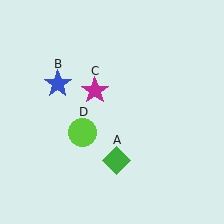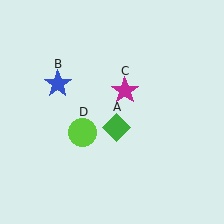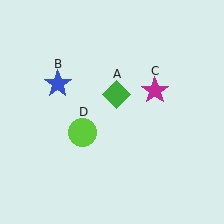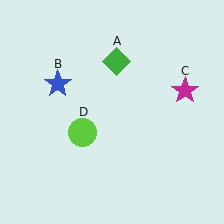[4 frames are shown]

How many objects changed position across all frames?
2 objects changed position: green diamond (object A), magenta star (object C).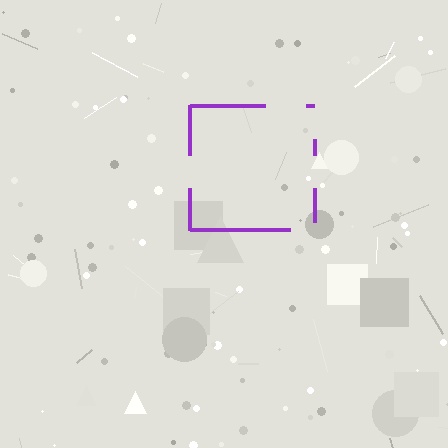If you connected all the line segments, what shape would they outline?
They would outline a square.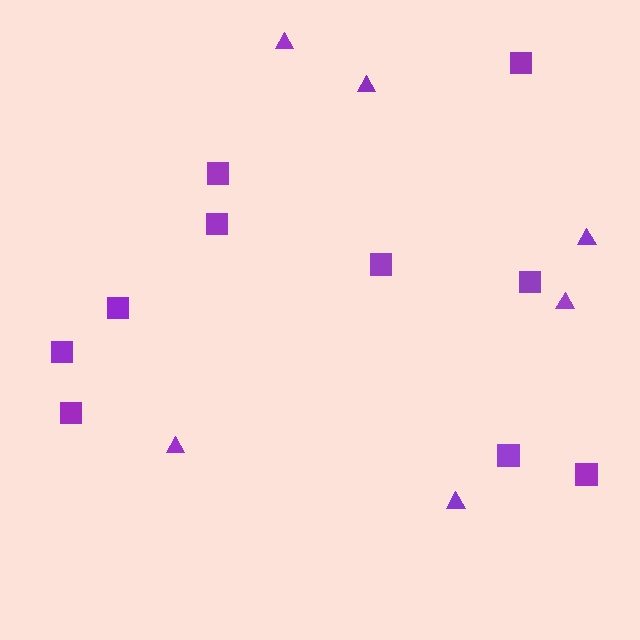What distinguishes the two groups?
There are 2 groups: one group of squares (10) and one group of triangles (6).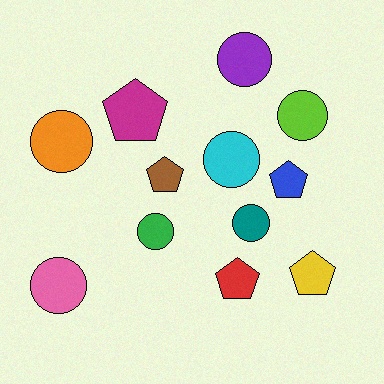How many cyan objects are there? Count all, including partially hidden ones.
There is 1 cyan object.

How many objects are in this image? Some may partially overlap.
There are 12 objects.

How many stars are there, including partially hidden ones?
There are no stars.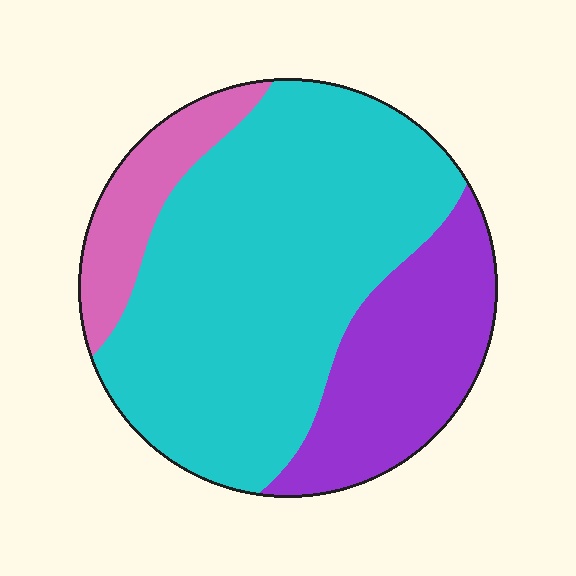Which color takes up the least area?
Pink, at roughly 10%.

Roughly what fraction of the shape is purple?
Purple covers 25% of the shape.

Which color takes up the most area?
Cyan, at roughly 65%.